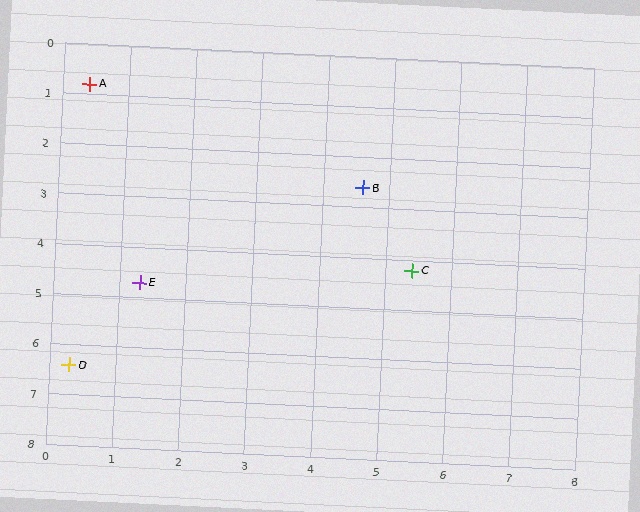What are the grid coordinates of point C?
Point C is at approximately (5.4, 4.2).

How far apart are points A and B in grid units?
Points A and B are about 4.6 grid units apart.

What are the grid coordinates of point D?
Point D is at approximately (0.3, 6.4).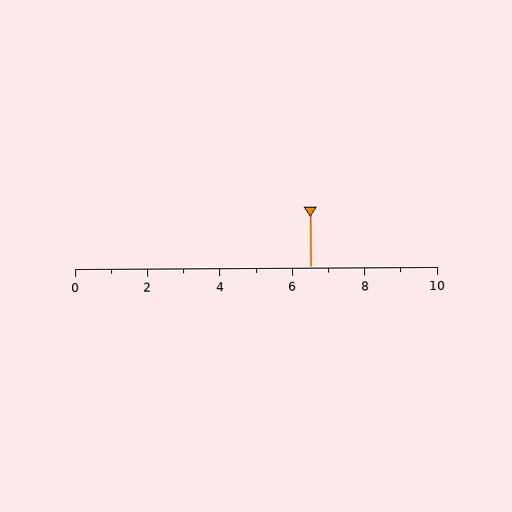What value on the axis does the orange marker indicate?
The marker indicates approximately 6.5.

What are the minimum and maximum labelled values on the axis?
The axis runs from 0 to 10.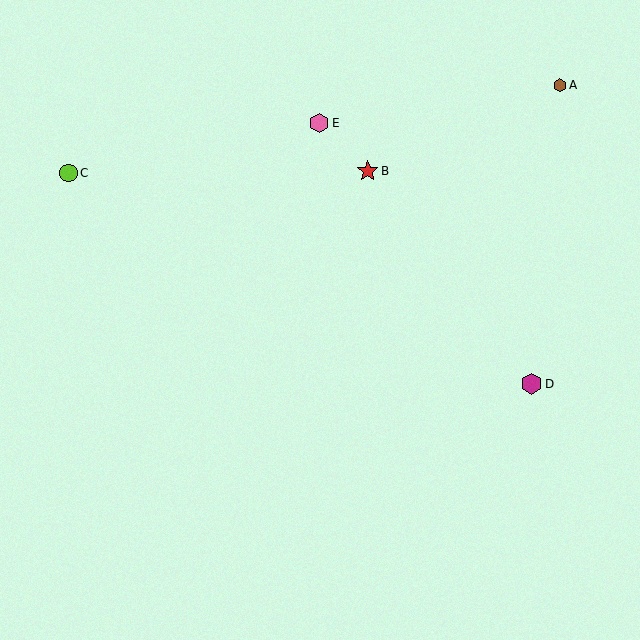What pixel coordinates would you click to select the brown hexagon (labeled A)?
Click at (560, 85) to select the brown hexagon A.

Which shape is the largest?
The magenta hexagon (labeled D) is the largest.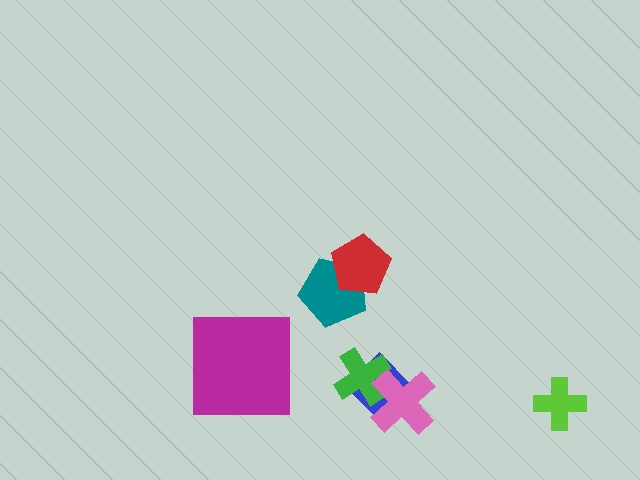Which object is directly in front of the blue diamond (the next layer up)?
The green cross is directly in front of the blue diamond.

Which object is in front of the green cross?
The pink cross is in front of the green cross.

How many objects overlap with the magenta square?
0 objects overlap with the magenta square.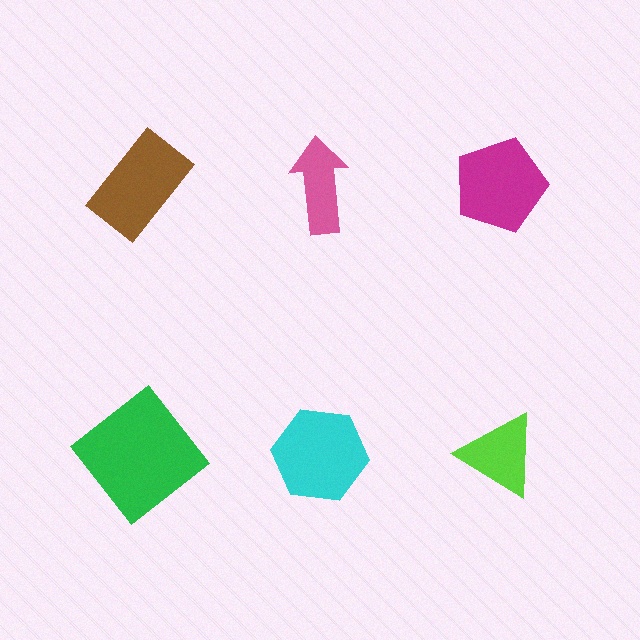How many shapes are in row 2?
3 shapes.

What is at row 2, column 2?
A cyan hexagon.